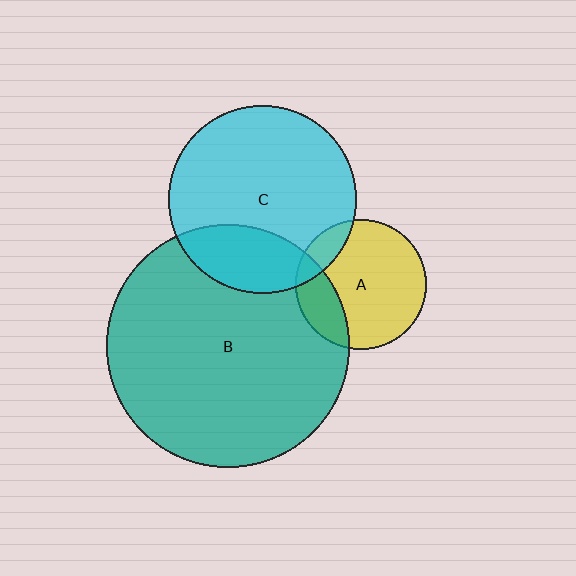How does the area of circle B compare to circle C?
Approximately 1.7 times.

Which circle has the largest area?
Circle B (teal).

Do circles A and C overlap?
Yes.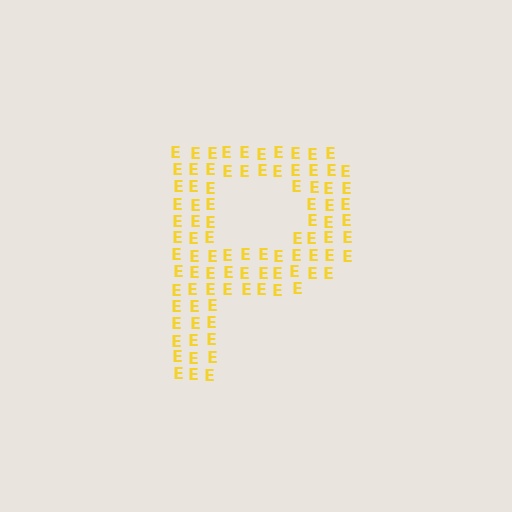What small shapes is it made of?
It is made of small letter E's.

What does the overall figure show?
The overall figure shows the letter P.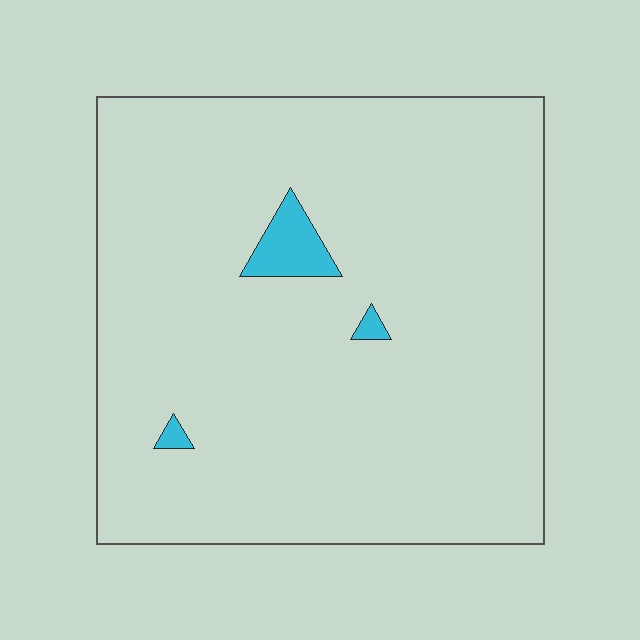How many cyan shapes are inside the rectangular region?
3.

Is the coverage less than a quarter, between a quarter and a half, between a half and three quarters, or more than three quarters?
Less than a quarter.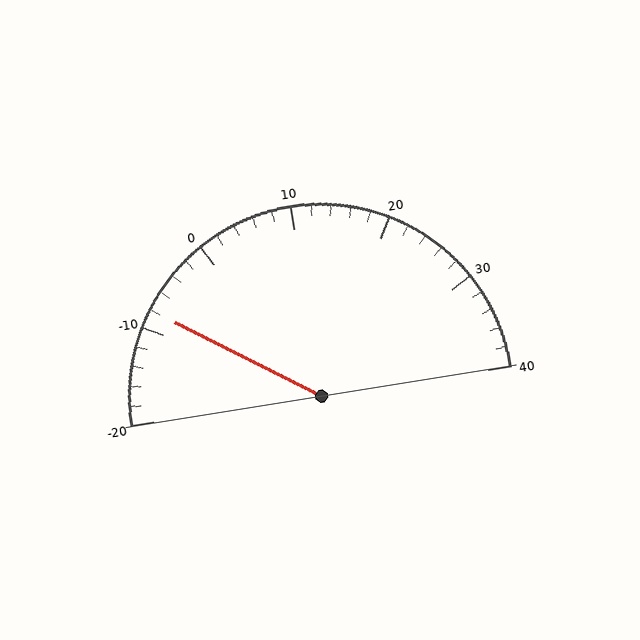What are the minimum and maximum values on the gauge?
The gauge ranges from -20 to 40.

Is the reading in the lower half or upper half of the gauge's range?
The reading is in the lower half of the range (-20 to 40).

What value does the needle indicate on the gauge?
The needle indicates approximately -8.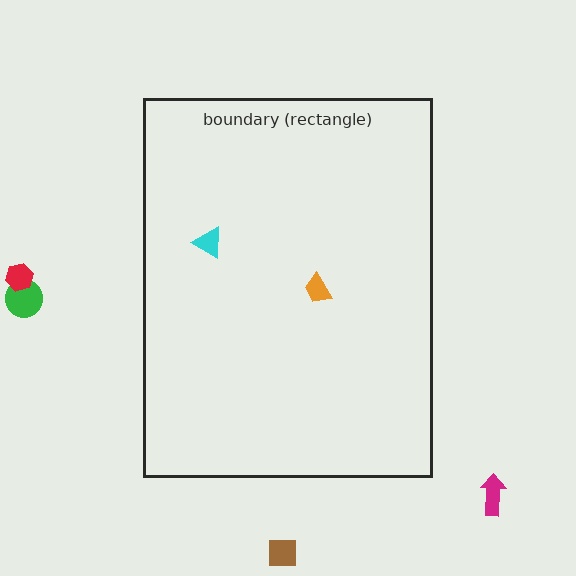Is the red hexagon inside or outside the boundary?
Outside.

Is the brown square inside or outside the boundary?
Outside.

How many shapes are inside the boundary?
2 inside, 4 outside.